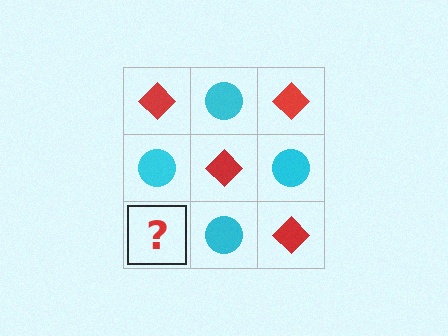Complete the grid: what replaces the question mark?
The question mark should be replaced with a red diamond.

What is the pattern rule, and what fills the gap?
The rule is that it alternates red diamond and cyan circle in a checkerboard pattern. The gap should be filled with a red diamond.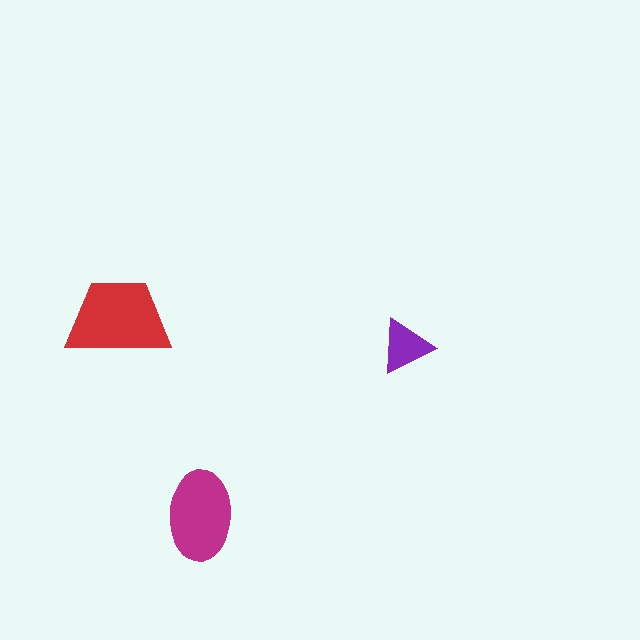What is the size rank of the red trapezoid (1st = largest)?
1st.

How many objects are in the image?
There are 3 objects in the image.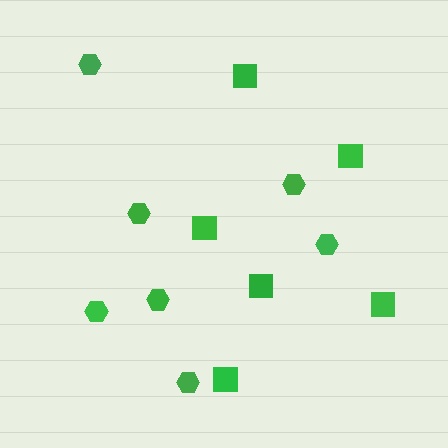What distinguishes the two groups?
There are 2 groups: one group of squares (6) and one group of hexagons (7).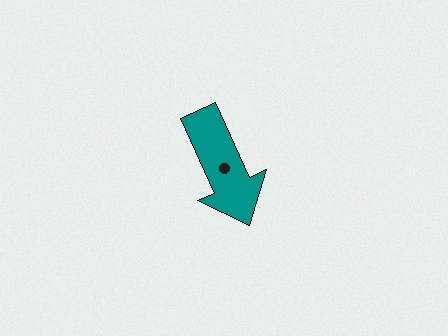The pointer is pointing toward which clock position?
Roughly 5 o'clock.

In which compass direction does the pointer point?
Southeast.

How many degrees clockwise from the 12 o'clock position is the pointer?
Approximately 156 degrees.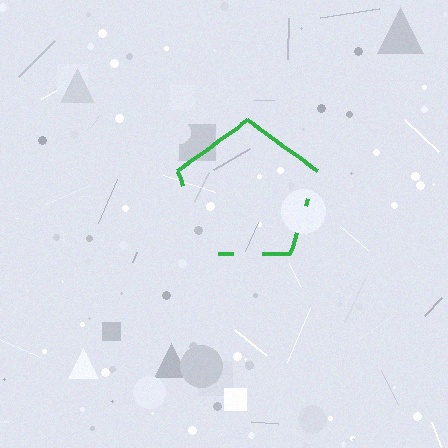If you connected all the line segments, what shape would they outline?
They would outline a pentagon.